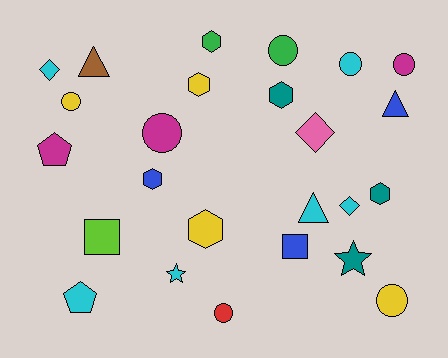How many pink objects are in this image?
There is 1 pink object.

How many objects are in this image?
There are 25 objects.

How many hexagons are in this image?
There are 6 hexagons.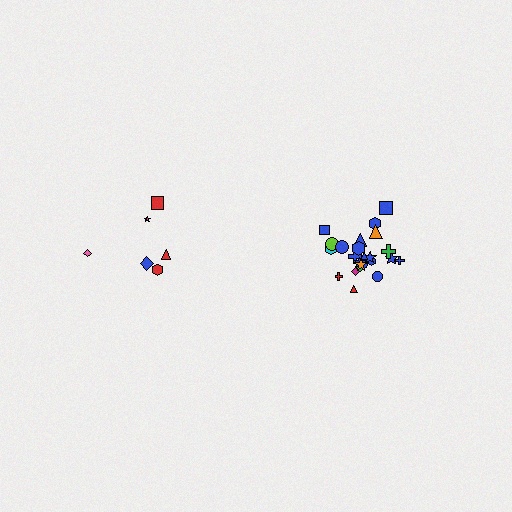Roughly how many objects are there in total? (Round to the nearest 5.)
Roughly 30 objects in total.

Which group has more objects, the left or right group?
The right group.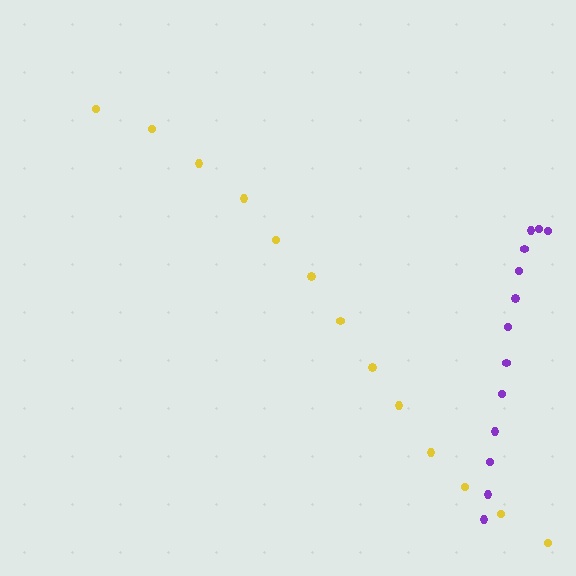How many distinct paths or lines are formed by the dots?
There are 2 distinct paths.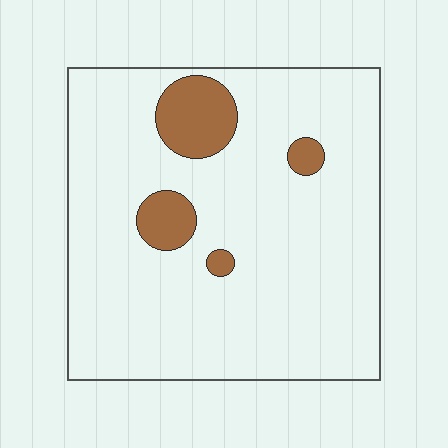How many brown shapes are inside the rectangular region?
4.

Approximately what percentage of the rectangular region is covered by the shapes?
Approximately 10%.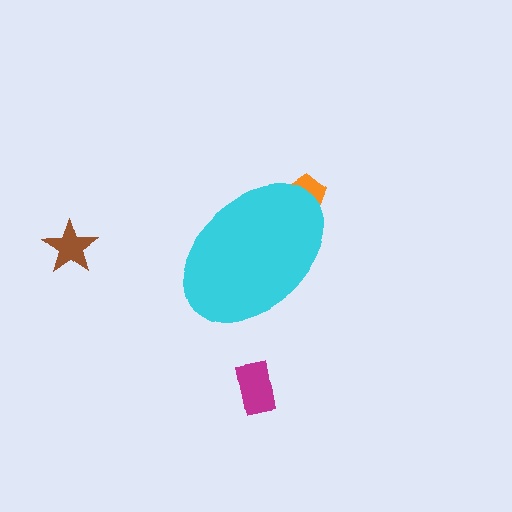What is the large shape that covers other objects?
A cyan ellipse.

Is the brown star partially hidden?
No, the brown star is fully visible.